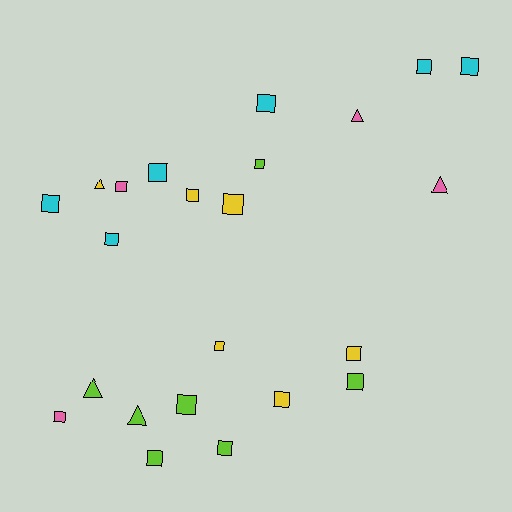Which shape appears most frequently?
Square, with 18 objects.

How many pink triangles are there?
There are 2 pink triangles.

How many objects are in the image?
There are 23 objects.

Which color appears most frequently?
Lime, with 7 objects.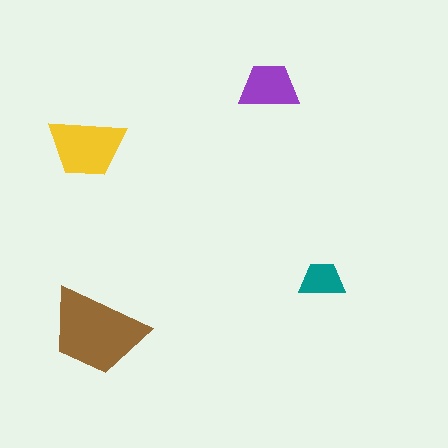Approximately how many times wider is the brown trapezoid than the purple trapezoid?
About 1.5 times wider.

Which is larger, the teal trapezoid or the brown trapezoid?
The brown one.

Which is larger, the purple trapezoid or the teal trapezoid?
The purple one.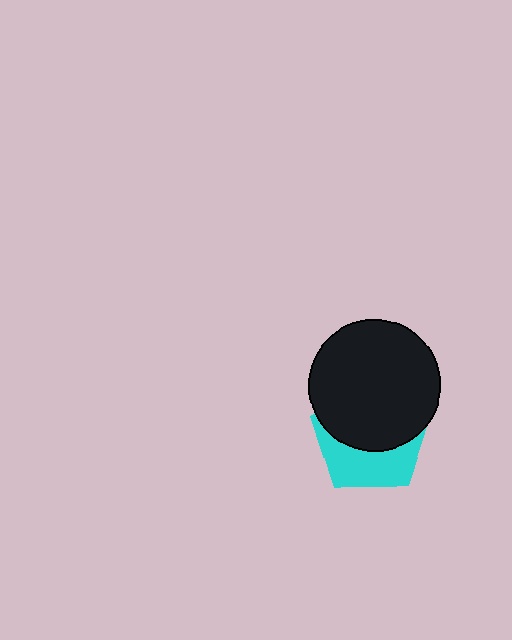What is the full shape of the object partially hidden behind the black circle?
The partially hidden object is a cyan pentagon.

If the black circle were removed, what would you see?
You would see the complete cyan pentagon.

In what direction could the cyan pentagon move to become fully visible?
The cyan pentagon could move down. That would shift it out from behind the black circle entirely.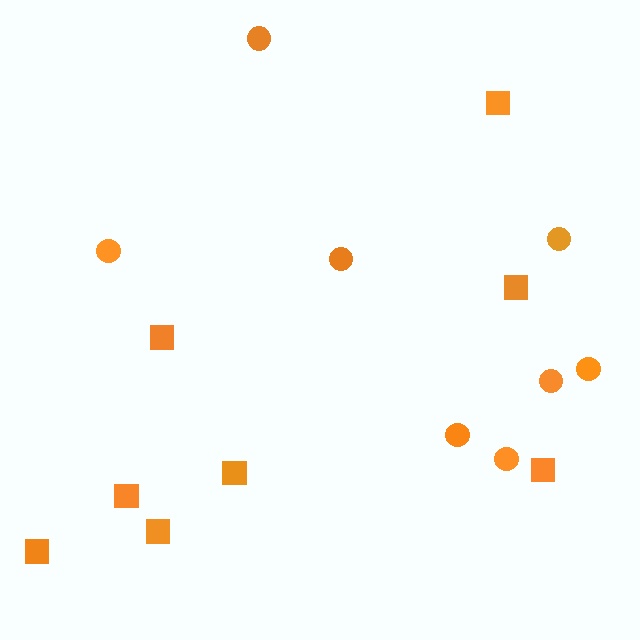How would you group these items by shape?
There are 2 groups: one group of squares (8) and one group of circles (8).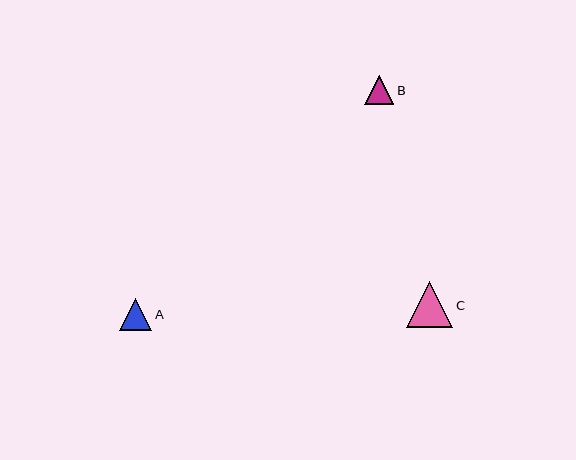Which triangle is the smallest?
Triangle B is the smallest with a size of approximately 29 pixels.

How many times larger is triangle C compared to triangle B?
Triangle C is approximately 1.6 times the size of triangle B.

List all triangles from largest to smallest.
From largest to smallest: C, A, B.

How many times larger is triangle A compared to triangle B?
Triangle A is approximately 1.1 times the size of triangle B.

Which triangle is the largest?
Triangle C is the largest with a size of approximately 46 pixels.